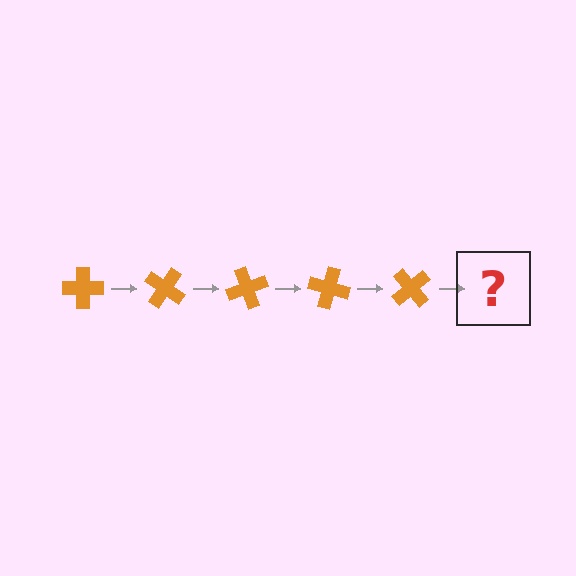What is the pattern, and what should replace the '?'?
The pattern is that the cross rotates 35 degrees each step. The '?' should be an orange cross rotated 175 degrees.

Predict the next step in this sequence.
The next step is an orange cross rotated 175 degrees.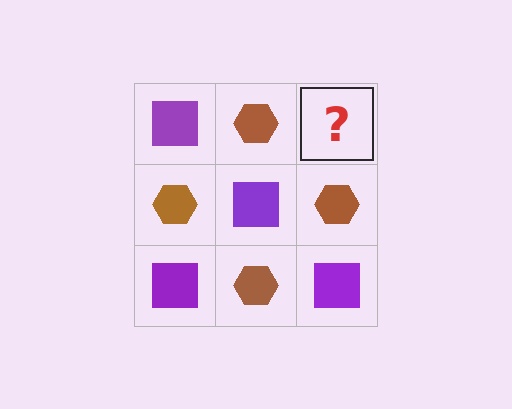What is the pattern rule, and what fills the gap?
The rule is that it alternates purple square and brown hexagon in a checkerboard pattern. The gap should be filled with a purple square.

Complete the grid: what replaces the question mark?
The question mark should be replaced with a purple square.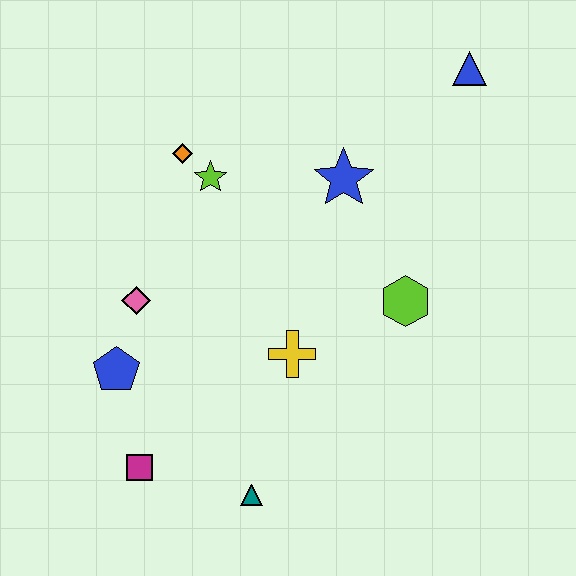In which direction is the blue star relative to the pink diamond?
The blue star is to the right of the pink diamond.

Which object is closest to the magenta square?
The blue pentagon is closest to the magenta square.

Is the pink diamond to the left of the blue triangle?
Yes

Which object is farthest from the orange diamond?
The teal triangle is farthest from the orange diamond.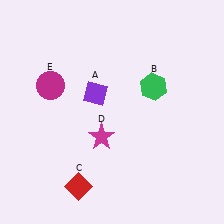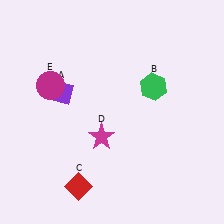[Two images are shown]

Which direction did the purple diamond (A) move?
The purple diamond (A) moved left.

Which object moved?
The purple diamond (A) moved left.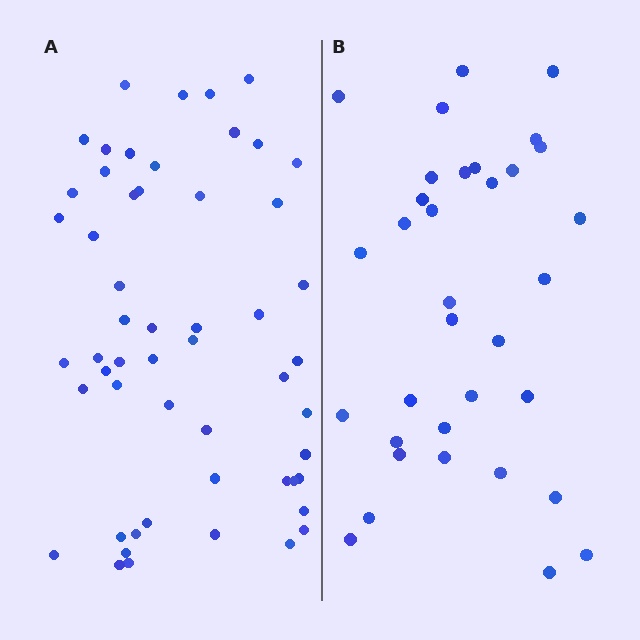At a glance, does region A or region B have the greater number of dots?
Region A (the left region) has more dots.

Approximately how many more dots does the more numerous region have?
Region A has approximately 20 more dots than region B.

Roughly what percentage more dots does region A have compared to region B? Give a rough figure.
About 60% more.